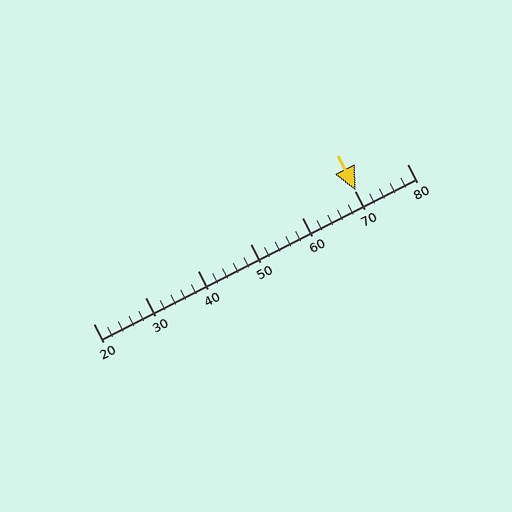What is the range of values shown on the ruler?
The ruler shows values from 20 to 80.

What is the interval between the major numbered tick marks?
The major tick marks are spaced 10 units apart.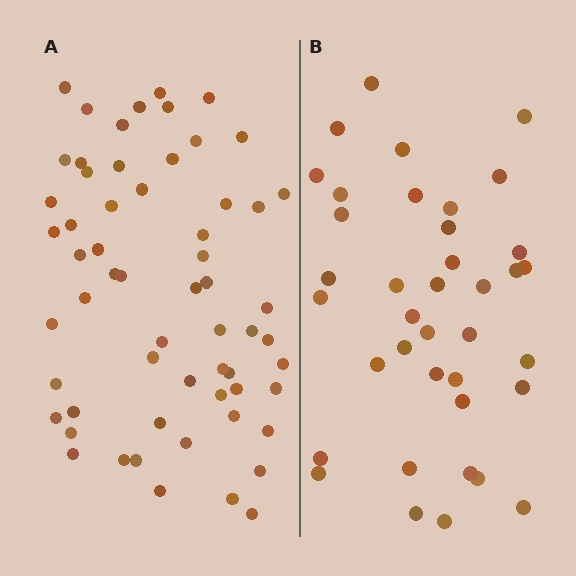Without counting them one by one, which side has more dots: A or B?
Region A (the left region) has more dots.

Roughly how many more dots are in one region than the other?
Region A has approximately 20 more dots than region B.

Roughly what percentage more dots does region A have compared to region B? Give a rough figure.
About 60% more.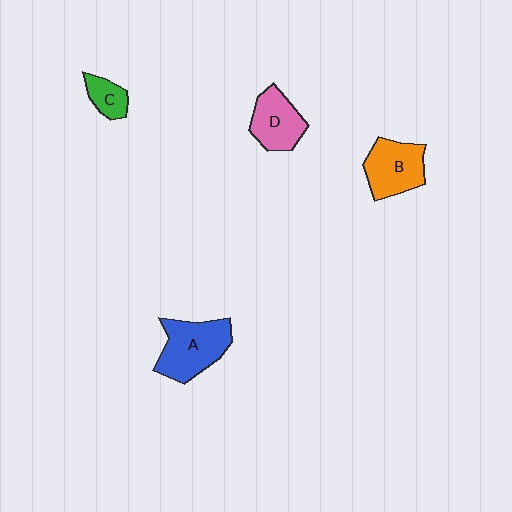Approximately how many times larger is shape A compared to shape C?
Approximately 2.6 times.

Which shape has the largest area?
Shape A (blue).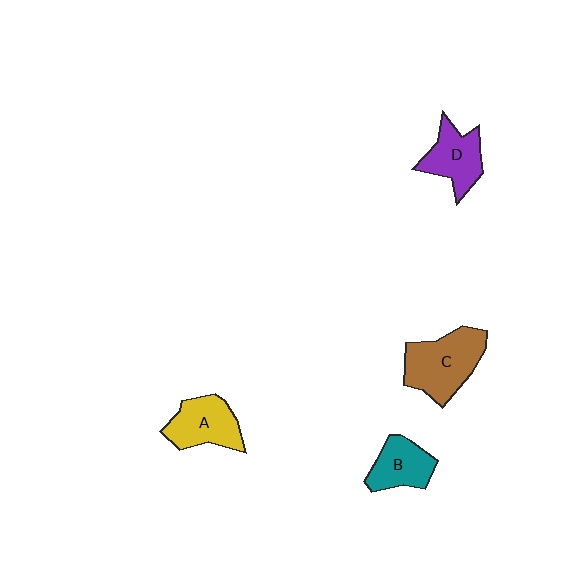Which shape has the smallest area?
Shape B (teal).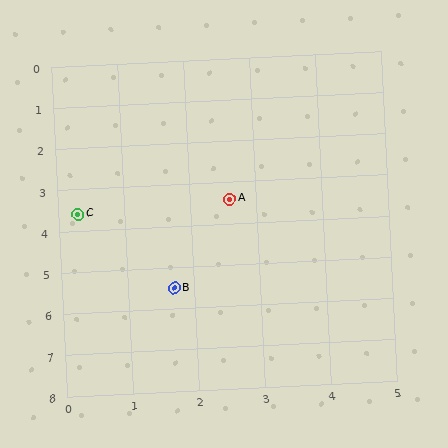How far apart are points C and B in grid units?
Points C and B are about 2.4 grid units apart.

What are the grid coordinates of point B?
Point B is at approximately (1.7, 5.5).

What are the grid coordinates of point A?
Point A is at approximately (2.6, 3.4).